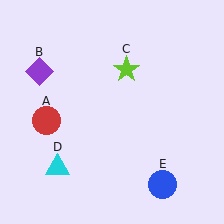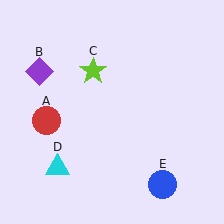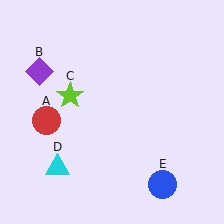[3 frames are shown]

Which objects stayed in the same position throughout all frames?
Red circle (object A) and purple diamond (object B) and cyan triangle (object D) and blue circle (object E) remained stationary.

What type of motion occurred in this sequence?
The lime star (object C) rotated counterclockwise around the center of the scene.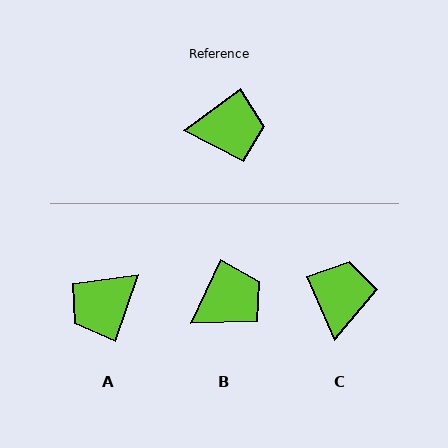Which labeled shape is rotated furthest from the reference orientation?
A, about 145 degrees away.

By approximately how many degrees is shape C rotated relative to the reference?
Approximately 78 degrees counter-clockwise.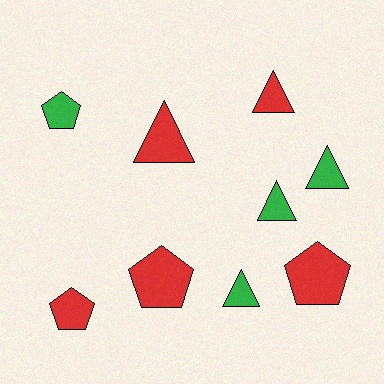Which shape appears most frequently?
Triangle, with 5 objects.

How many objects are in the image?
There are 9 objects.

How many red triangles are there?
There are 2 red triangles.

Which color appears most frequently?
Red, with 5 objects.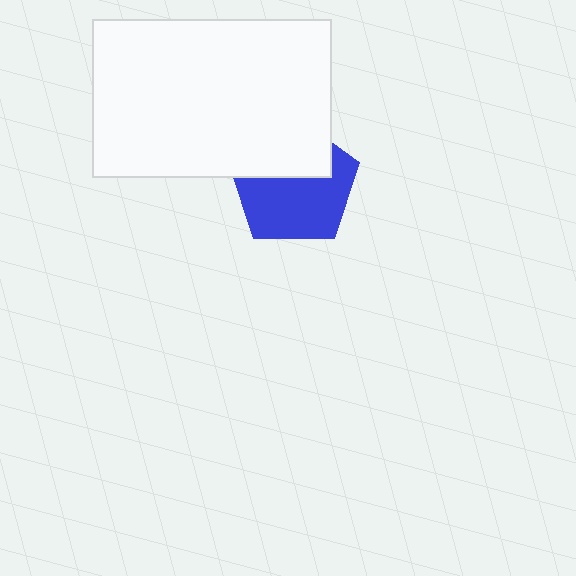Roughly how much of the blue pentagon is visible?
About half of it is visible (roughly 61%).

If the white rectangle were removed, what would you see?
You would see the complete blue pentagon.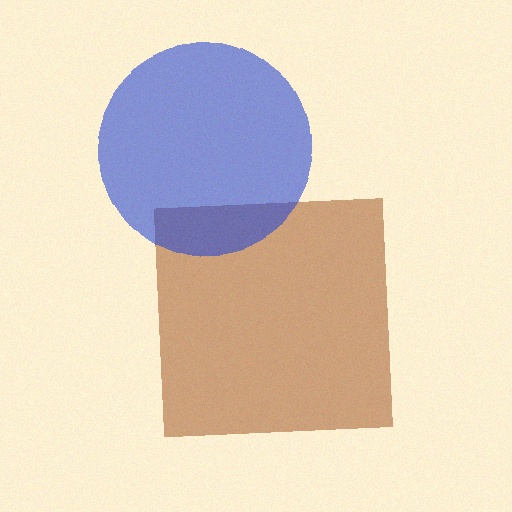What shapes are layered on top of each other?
The layered shapes are: a brown square, a blue circle.